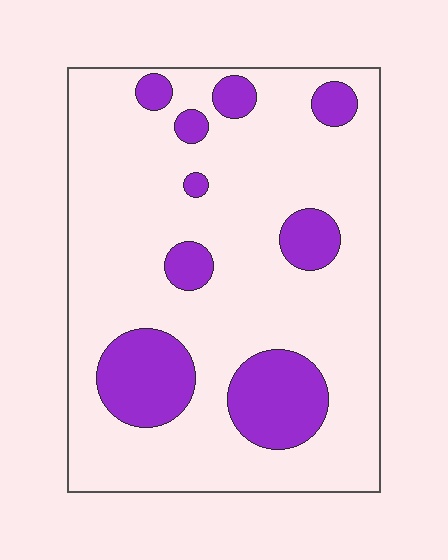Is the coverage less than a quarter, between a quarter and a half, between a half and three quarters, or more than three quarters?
Less than a quarter.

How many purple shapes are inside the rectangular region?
9.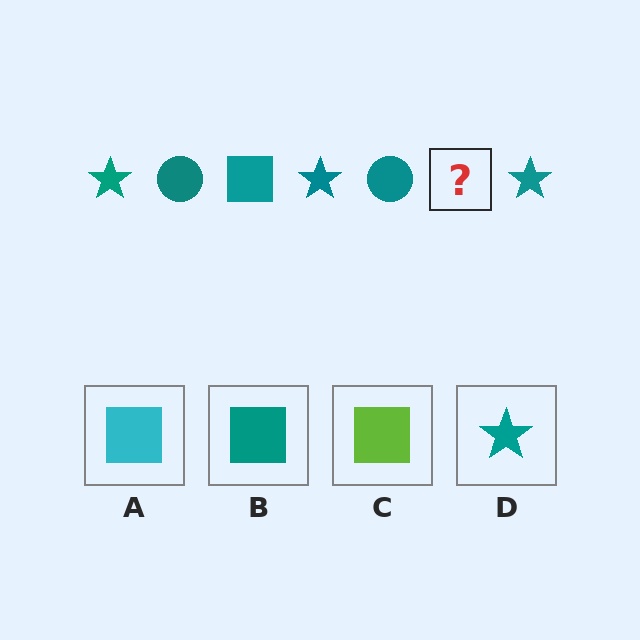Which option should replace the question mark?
Option B.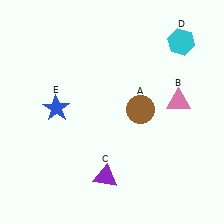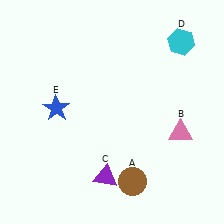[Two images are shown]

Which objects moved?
The objects that moved are: the brown circle (A), the pink triangle (B).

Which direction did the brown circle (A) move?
The brown circle (A) moved down.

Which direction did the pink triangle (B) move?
The pink triangle (B) moved down.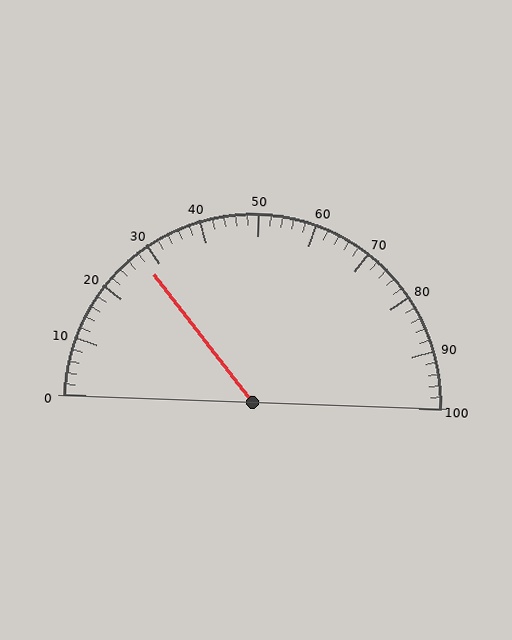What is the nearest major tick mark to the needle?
The nearest major tick mark is 30.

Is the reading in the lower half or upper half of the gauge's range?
The reading is in the lower half of the range (0 to 100).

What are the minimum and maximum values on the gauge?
The gauge ranges from 0 to 100.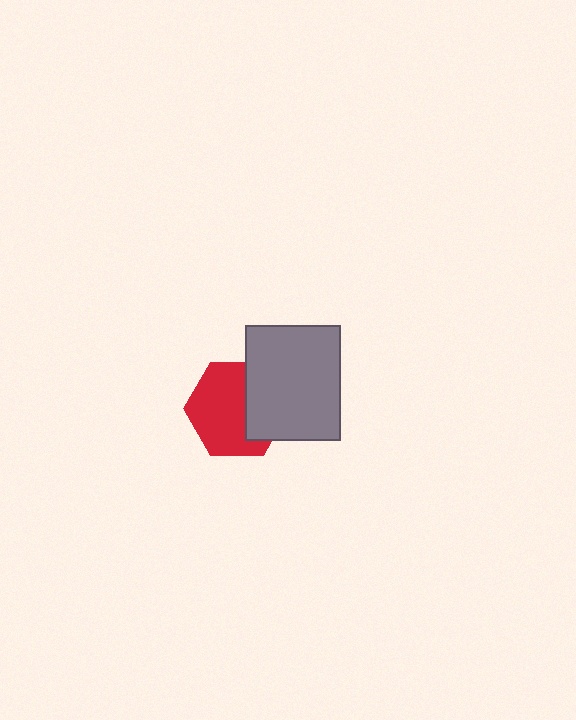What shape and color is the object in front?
The object in front is a gray rectangle.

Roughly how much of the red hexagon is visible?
About half of it is visible (roughly 65%).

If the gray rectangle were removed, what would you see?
You would see the complete red hexagon.